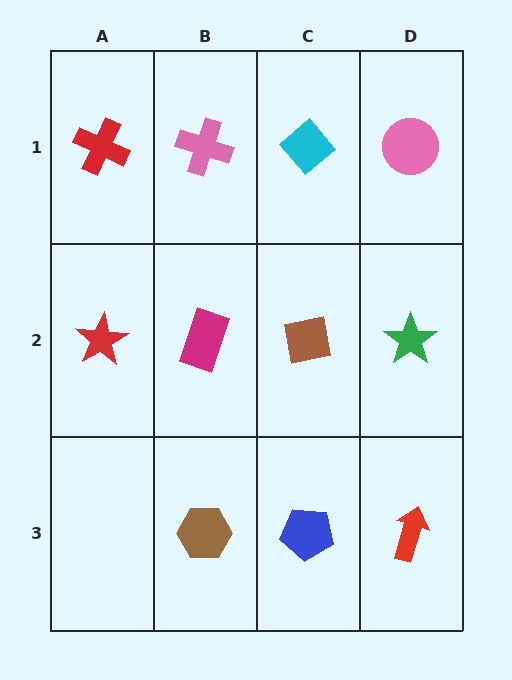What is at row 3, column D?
A red arrow.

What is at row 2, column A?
A red star.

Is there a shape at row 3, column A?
No, that cell is empty.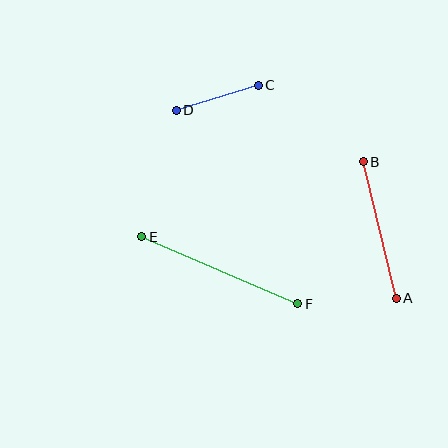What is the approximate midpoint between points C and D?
The midpoint is at approximately (217, 98) pixels.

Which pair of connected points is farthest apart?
Points E and F are farthest apart.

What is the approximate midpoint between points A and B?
The midpoint is at approximately (380, 230) pixels.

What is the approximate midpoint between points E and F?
The midpoint is at approximately (220, 270) pixels.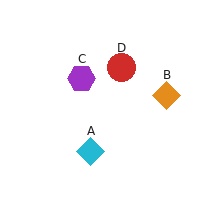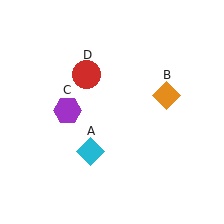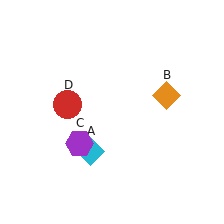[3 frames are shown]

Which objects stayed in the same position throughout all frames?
Cyan diamond (object A) and orange diamond (object B) remained stationary.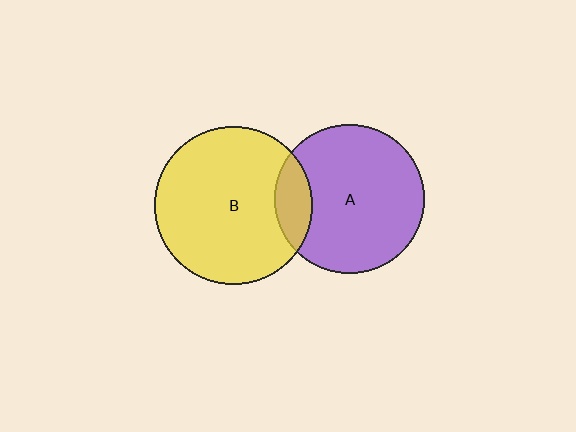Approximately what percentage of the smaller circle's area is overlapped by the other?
Approximately 15%.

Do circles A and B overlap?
Yes.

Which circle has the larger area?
Circle B (yellow).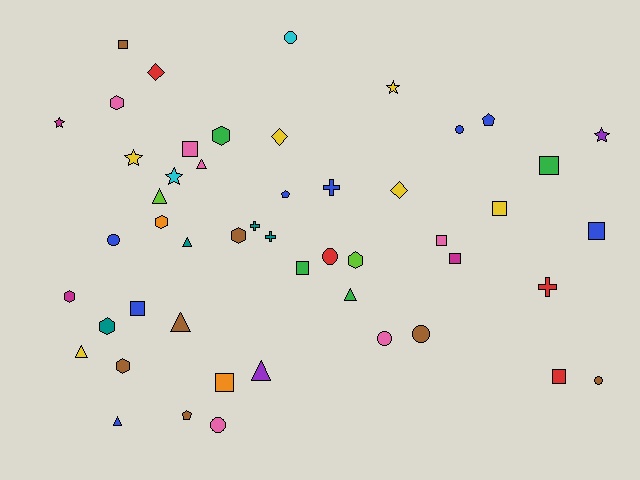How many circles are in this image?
There are 8 circles.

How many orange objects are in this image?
There are 2 orange objects.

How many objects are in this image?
There are 50 objects.